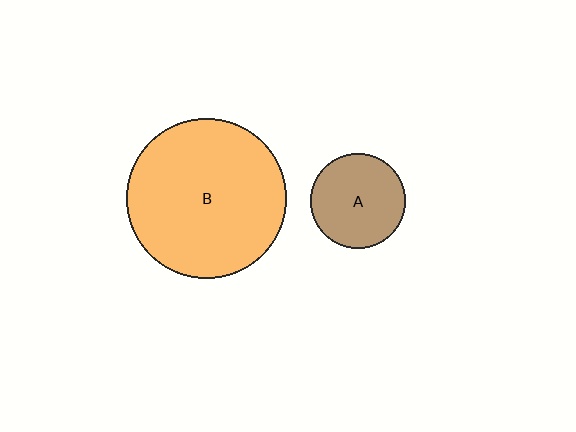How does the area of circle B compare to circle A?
Approximately 2.9 times.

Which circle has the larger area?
Circle B (orange).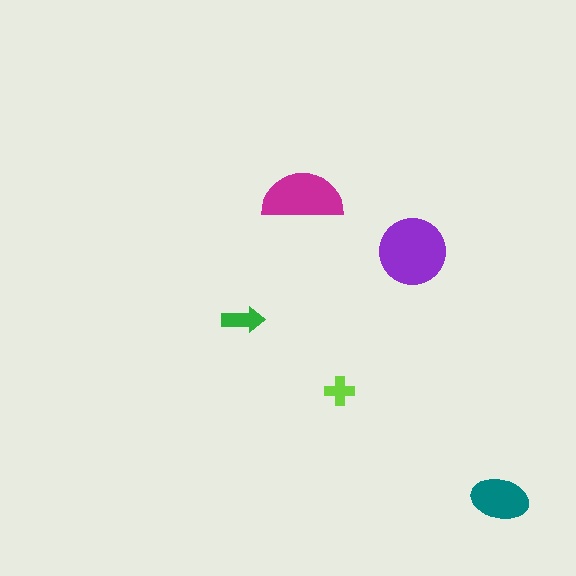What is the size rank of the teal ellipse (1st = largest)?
3rd.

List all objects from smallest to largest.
The lime cross, the green arrow, the teal ellipse, the magenta semicircle, the purple circle.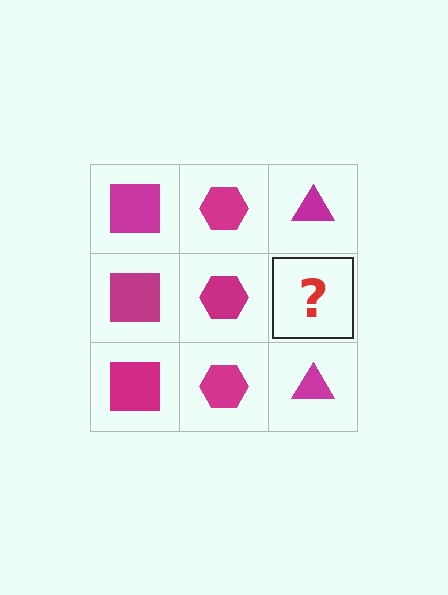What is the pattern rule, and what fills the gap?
The rule is that each column has a consistent shape. The gap should be filled with a magenta triangle.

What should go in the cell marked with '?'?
The missing cell should contain a magenta triangle.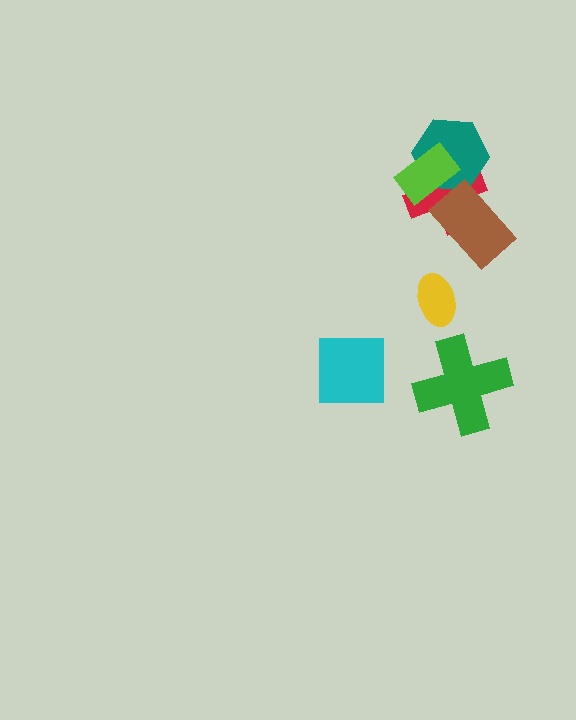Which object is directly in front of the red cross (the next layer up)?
The teal hexagon is directly in front of the red cross.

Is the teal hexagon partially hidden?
Yes, it is partially covered by another shape.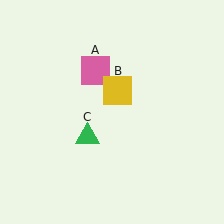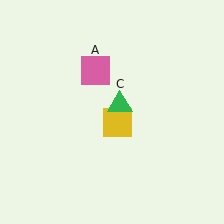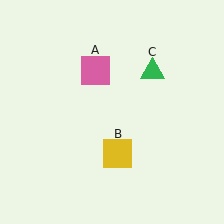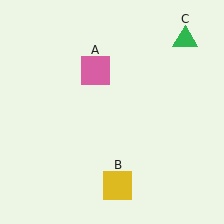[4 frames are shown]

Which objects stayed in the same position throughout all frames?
Pink square (object A) remained stationary.